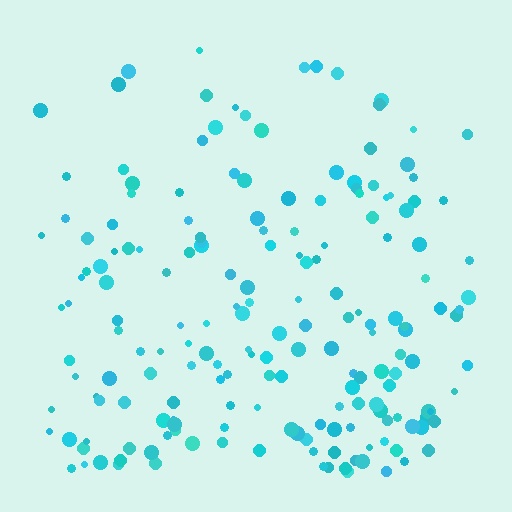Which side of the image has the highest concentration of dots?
The bottom.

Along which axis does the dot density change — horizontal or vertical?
Vertical.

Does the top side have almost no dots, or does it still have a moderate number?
Still a moderate number, just noticeably fewer than the bottom.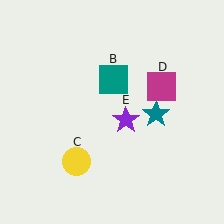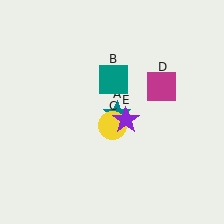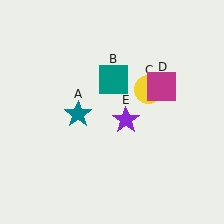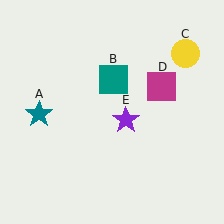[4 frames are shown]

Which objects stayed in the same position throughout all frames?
Teal square (object B) and magenta square (object D) and purple star (object E) remained stationary.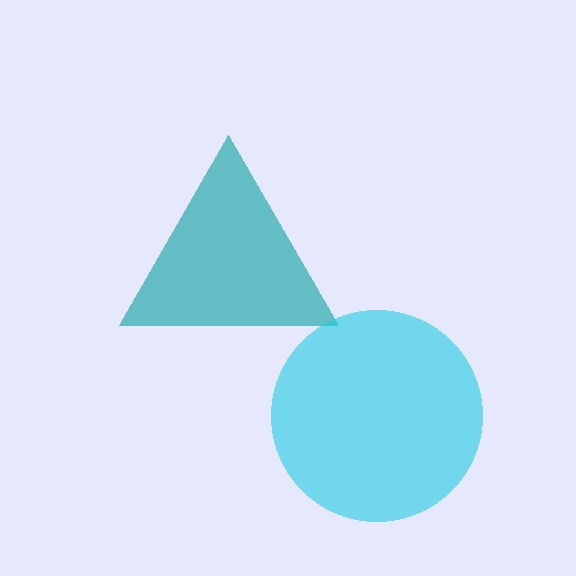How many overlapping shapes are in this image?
There are 2 overlapping shapes in the image.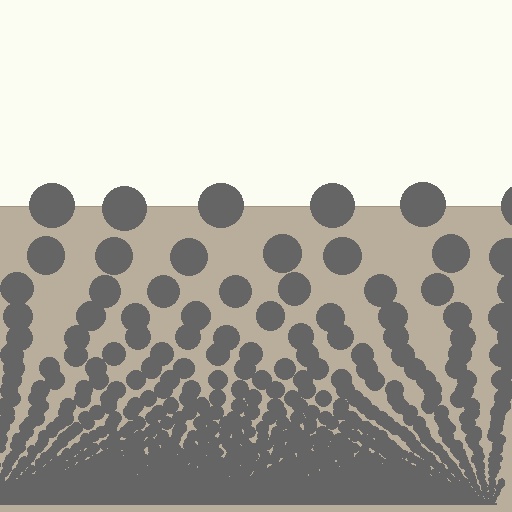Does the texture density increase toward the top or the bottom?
Density increases toward the bottom.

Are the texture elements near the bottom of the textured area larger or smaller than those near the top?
Smaller. The gradient is inverted — elements near the bottom are smaller and denser.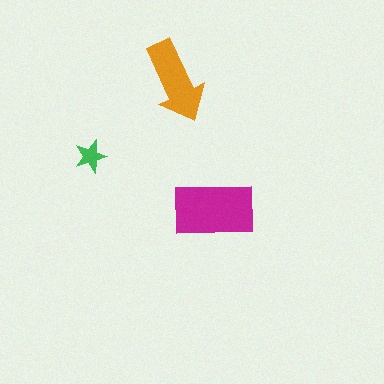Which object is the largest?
The magenta rectangle.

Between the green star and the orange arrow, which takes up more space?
The orange arrow.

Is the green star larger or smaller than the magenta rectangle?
Smaller.